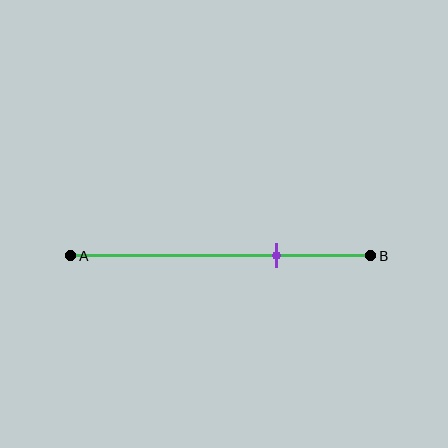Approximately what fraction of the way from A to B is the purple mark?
The purple mark is approximately 70% of the way from A to B.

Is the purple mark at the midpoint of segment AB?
No, the mark is at about 70% from A, not at the 50% midpoint.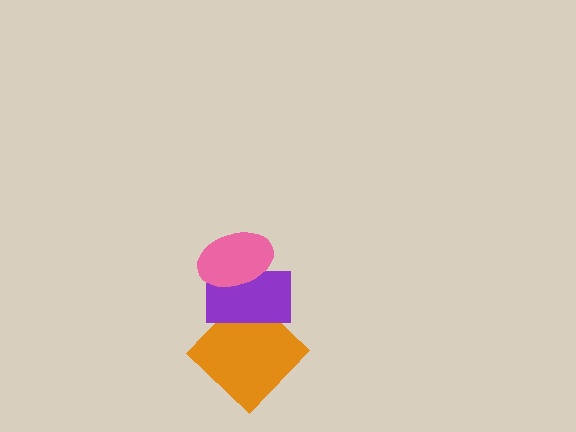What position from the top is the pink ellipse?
The pink ellipse is 1st from the top.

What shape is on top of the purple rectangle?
The pink ellipse is on top of the purple rectangle.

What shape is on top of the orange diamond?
The purple rectangle is on top of the orange diamond.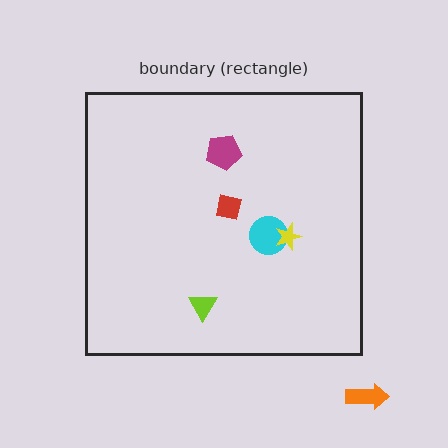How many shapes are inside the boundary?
5 inside, 1 outside.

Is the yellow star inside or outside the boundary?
Inside.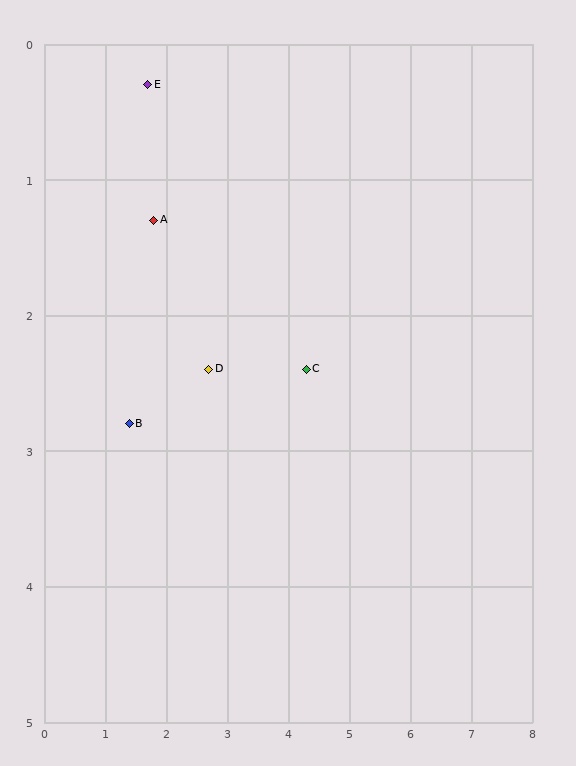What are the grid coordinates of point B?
Point B is at approximately (1.4, 2.8).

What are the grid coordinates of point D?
Point D is at approximately (2.7, 2.4).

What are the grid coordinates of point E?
Point E is at approximately (1.7, 0.3).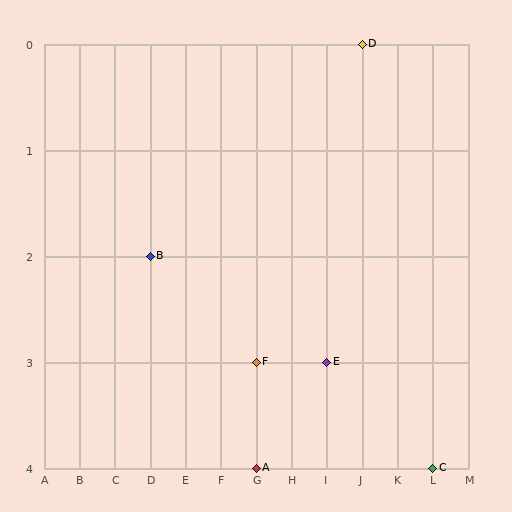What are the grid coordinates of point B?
Point B is at grid coordinates (D, 2).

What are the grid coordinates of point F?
Point F is at grid coordinates (G, 3).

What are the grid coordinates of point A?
Point A is at grid coordinates (G, 4).